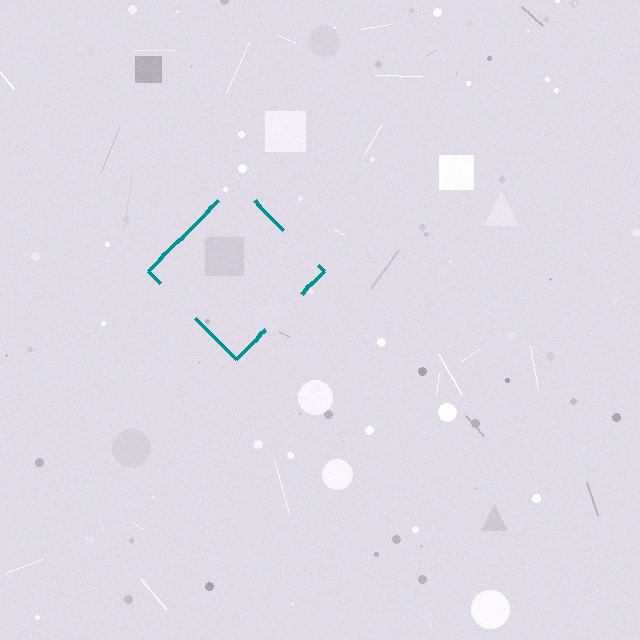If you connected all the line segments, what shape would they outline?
They would outline a diamond.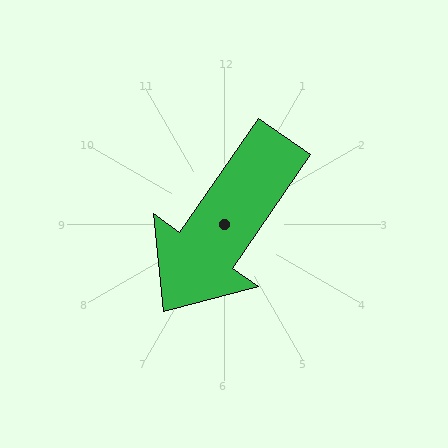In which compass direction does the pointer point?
Southwest.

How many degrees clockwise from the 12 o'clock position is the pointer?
Approximately 215 degrees.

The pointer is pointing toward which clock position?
Roughly 7 o'clock.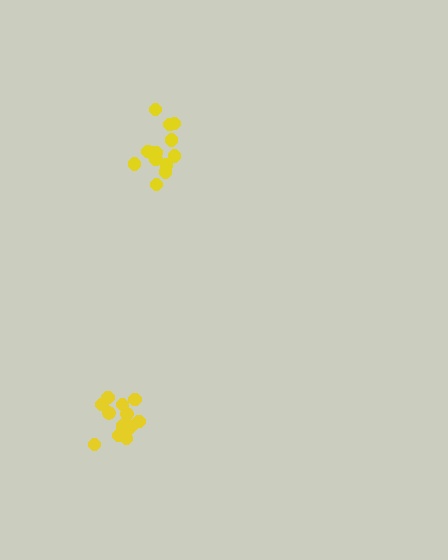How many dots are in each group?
Group 1: 13 dots, Group 2: 14 dots (27 total).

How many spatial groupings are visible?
There are 2 spatial groupings.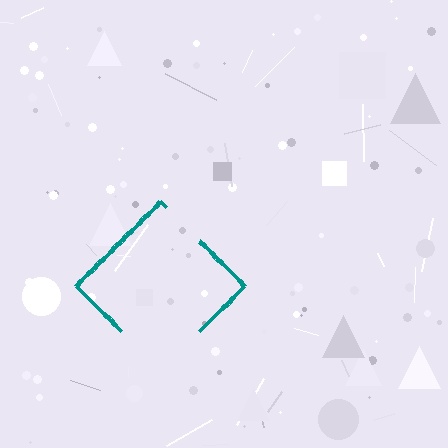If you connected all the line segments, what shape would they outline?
They would outline a diamond.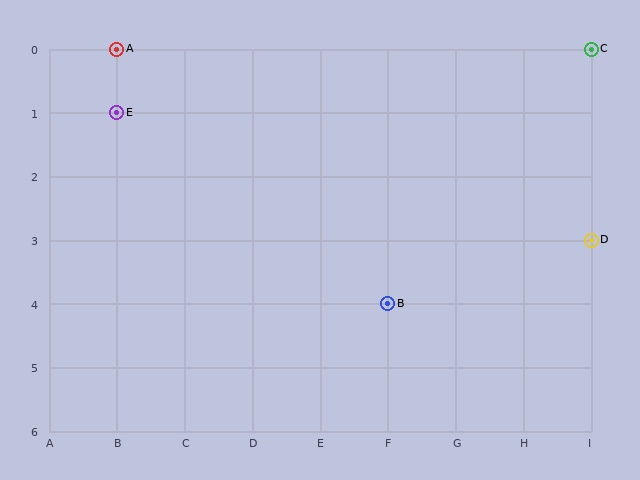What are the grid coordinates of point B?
Point B is at grid coordinates (F, 4).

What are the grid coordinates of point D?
Point D is at grid coordinates (I, 3).